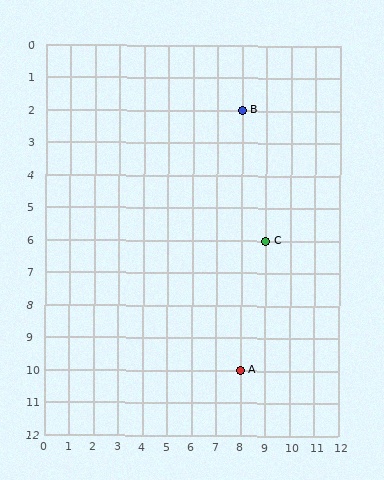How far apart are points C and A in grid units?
Points C and A are 1 column and 4 rows apart (about 4.1 grid units diagonally).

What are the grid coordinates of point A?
Point A is at grid coordinates (8, 10).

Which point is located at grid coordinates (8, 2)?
Point B is at (8, 2).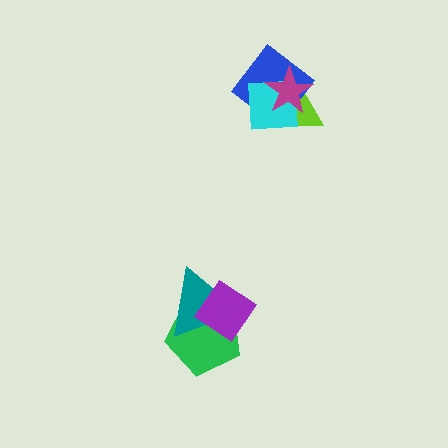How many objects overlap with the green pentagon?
2 objects overlap with the green pentagon.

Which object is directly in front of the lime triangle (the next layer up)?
The blue diamond is directly in front of the lime triangle.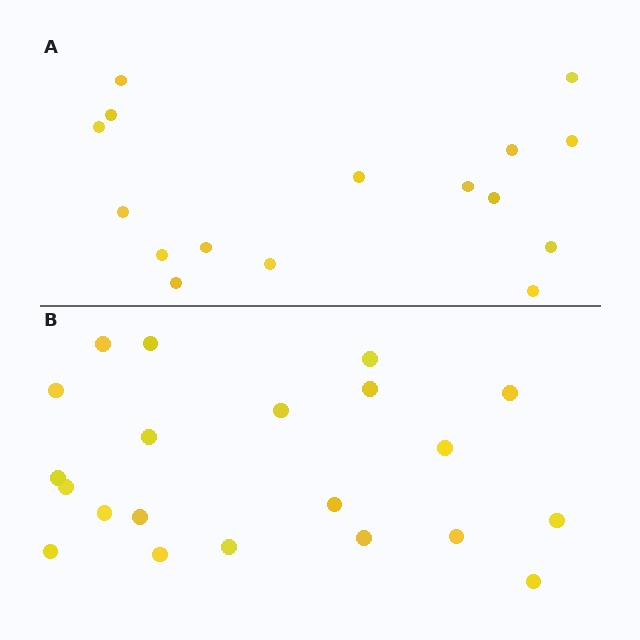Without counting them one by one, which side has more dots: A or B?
Region B (the bottom region) has more dots.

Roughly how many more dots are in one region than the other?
Region B has about 5 more dots than region A.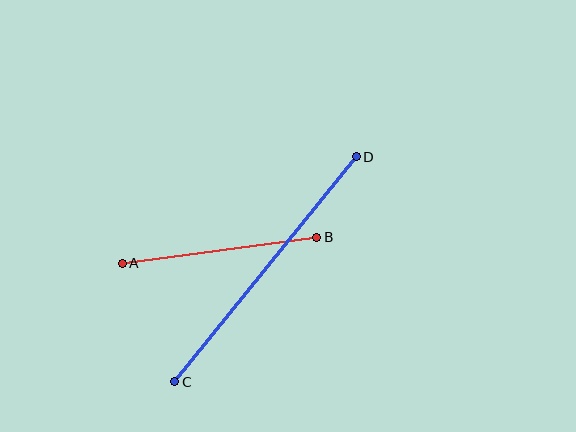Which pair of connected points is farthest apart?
Points C and D are farthest apart.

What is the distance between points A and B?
The distance is approximately 196 pixels.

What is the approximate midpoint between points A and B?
The midpoint is at approximately (220, 250) pixels.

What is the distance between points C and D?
The distance is approximately 289 pixels.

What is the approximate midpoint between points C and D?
The midpoint is at approximately (266, 269) pixels.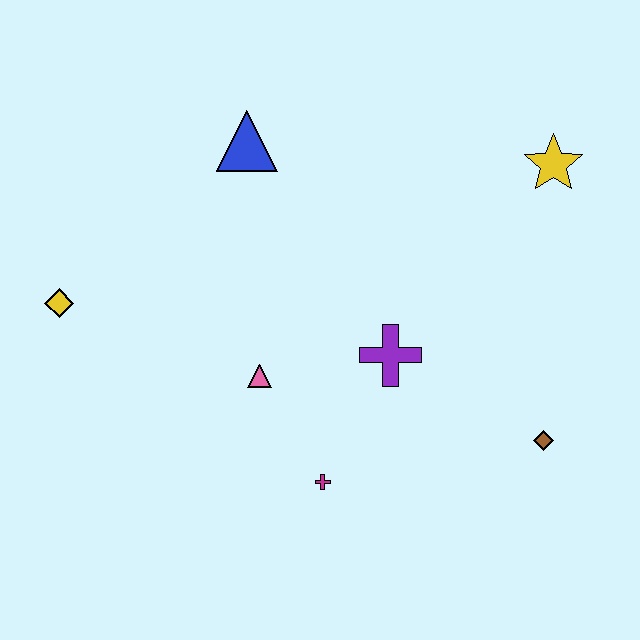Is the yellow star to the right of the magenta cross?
Yes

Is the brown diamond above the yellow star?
No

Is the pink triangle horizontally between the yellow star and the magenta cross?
No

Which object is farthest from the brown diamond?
The yellow diamond is farthest from the brown diamond.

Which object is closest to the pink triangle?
The magenta cross is closest to the pink triangle.